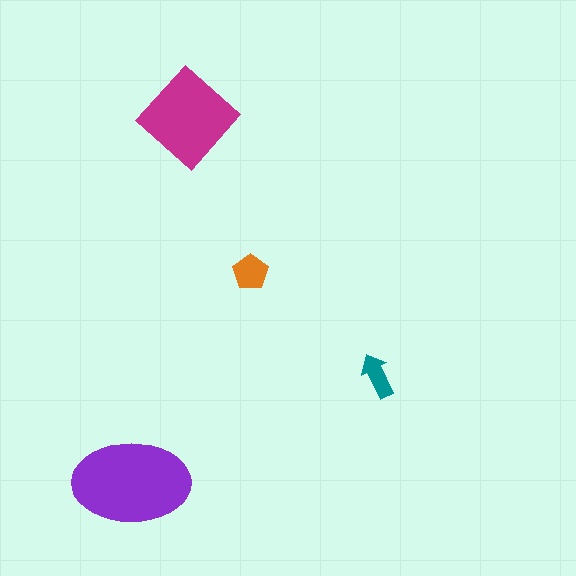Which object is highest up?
The magenta diamond is topmost.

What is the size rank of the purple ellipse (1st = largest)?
1st.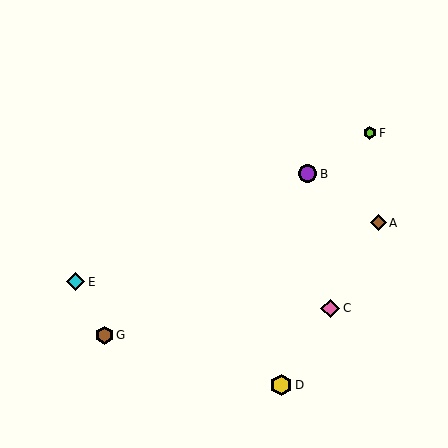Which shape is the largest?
The yellow hexagon (labeled D) is the largest.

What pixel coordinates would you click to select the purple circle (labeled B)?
Click at (307, 174) to select the purple circle B.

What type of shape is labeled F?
Shape F is a lime hexagon.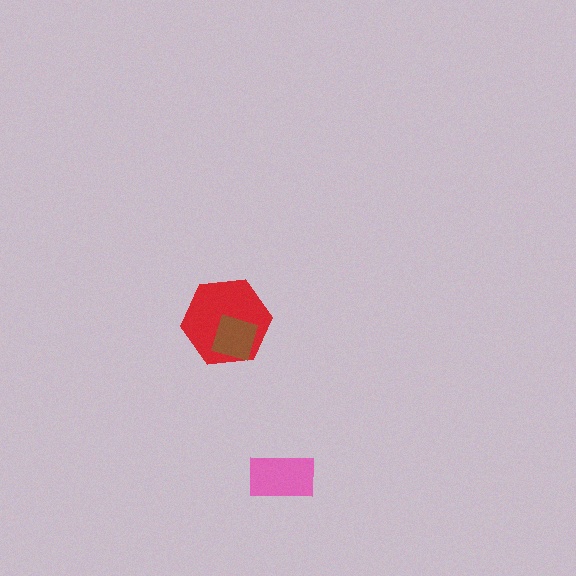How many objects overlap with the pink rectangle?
0 objects overlap with the pink rectangle.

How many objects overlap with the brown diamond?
1 object overlaps with the brown diamond.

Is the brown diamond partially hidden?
No, no other shape covers it.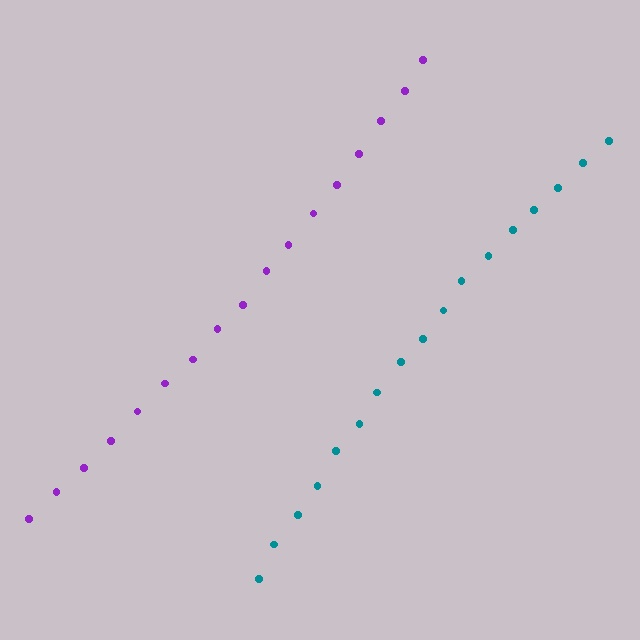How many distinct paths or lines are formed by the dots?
There are 2 distinct paths.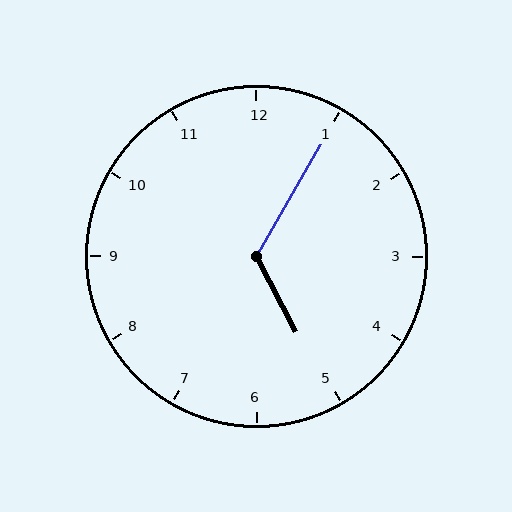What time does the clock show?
5:05.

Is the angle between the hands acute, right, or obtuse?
It is obtuse.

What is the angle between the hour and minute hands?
Approximately 122 degrees.